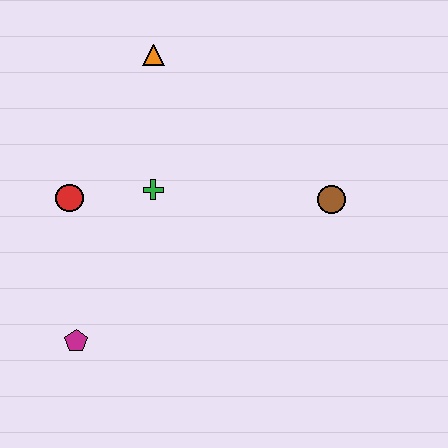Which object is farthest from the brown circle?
The magenta pentagon is farthest from the brown circle.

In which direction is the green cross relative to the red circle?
The green cross is to the right of the red circle.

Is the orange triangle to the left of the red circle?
No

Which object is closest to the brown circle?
The green cross is closest to the brown circle.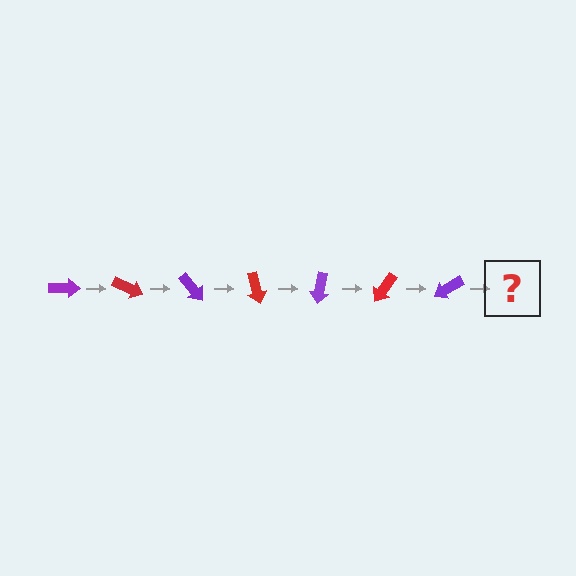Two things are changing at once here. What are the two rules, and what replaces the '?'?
The two rules are that it rotates 25 degrees each step and the color cycles through purple and red. The '?' should be a red arrow, rotated 175 degrees from the start.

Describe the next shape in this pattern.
It should be a red arrow, rotated 175 degrees from the start.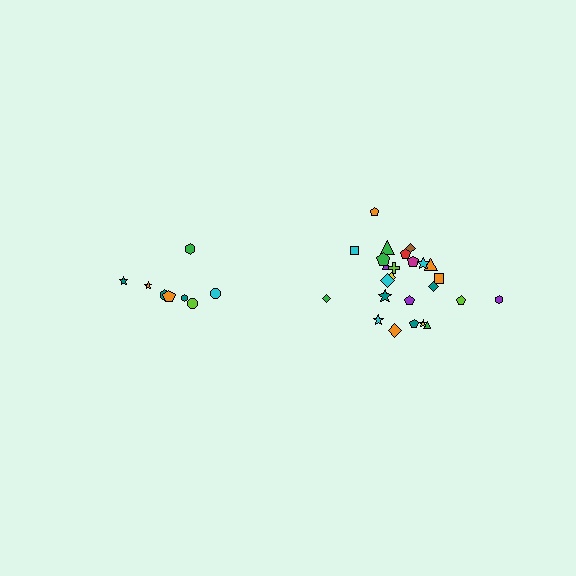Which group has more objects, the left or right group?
The right group.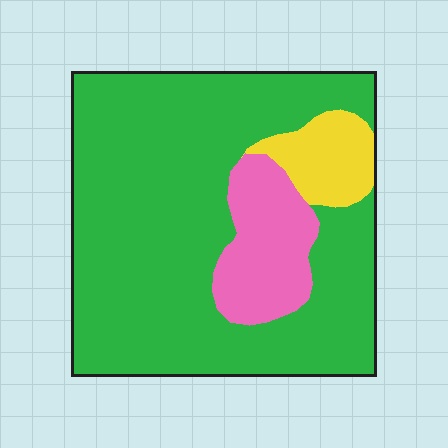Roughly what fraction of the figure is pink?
Pink takes up about one eighth (1/8) of the figure.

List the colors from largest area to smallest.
From largest to smallest: green, pink, yellow.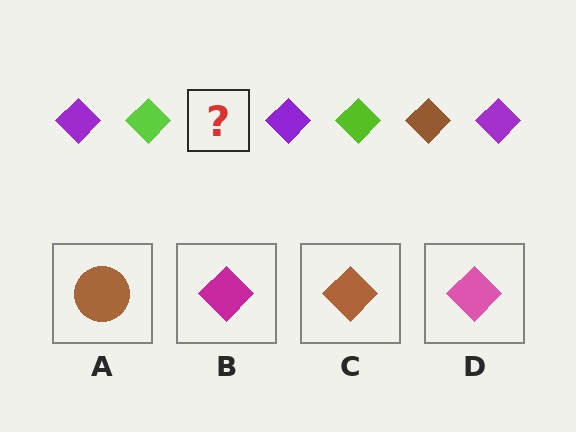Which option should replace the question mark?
Option C.